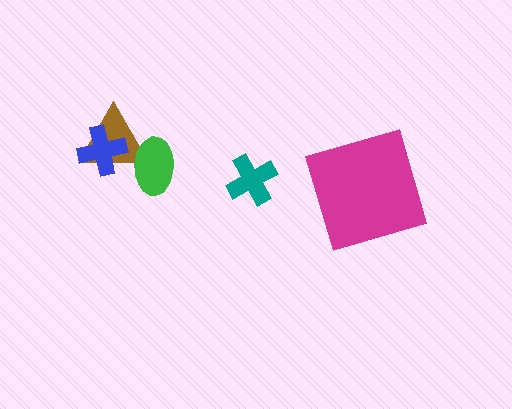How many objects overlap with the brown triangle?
2 objects overlap with the brown triangle.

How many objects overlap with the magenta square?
0 objects overlap with the magenta square.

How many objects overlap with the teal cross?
0 objects overlap with the teal cross.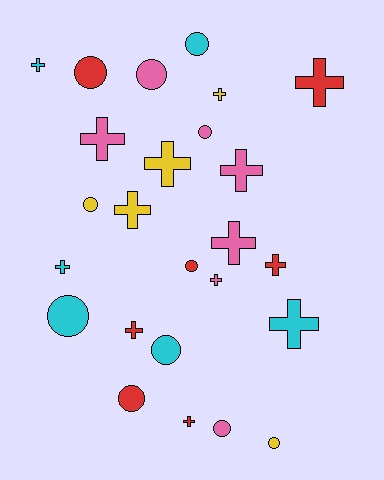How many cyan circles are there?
There are 3 cyan circles.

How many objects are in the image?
There are 25 objects.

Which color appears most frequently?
Red, with 7 objects.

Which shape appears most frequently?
Cross, with 14 objects.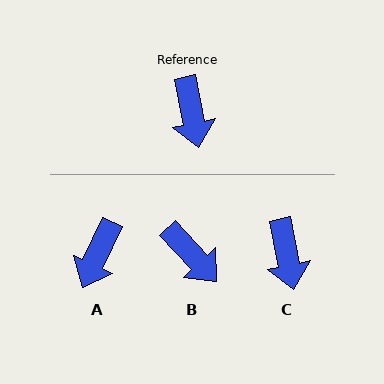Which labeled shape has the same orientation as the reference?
C.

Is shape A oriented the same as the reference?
No, it is off by about 36 degrees.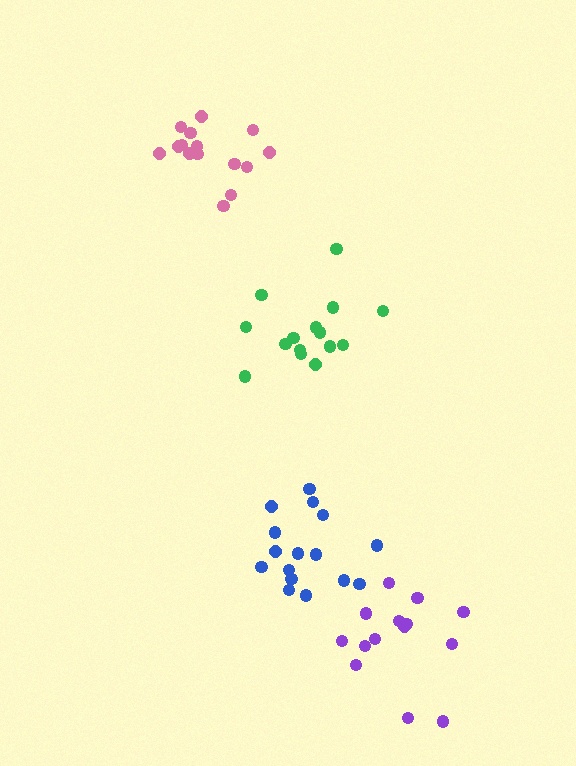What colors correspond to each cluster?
The clusters are colored: purple, pink, blue, green.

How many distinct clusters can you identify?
There are 4 distinct clusters.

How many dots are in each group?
Group 1: 14 dots, Group 2: 15 dots, Group 3: 16 dots, Group 4: 15 dots (60 total).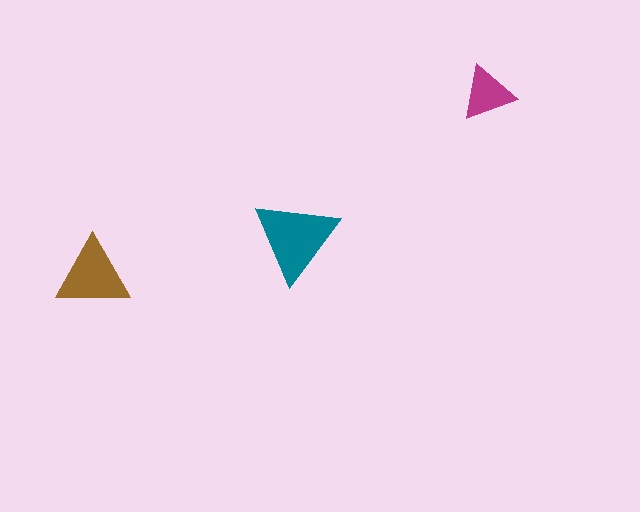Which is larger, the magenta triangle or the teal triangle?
The teal one.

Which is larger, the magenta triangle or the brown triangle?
The brown one.